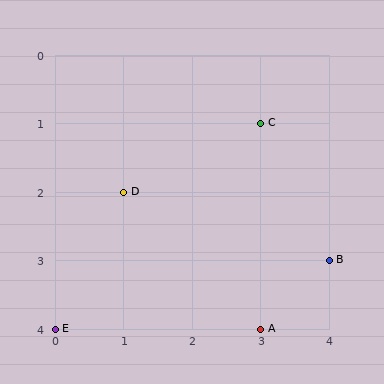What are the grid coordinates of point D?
Point D is at grid coordinates (1, 2).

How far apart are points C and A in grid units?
Points C and A are 3 rows apart.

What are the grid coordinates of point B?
Point B is at grid coordinates (4, 3).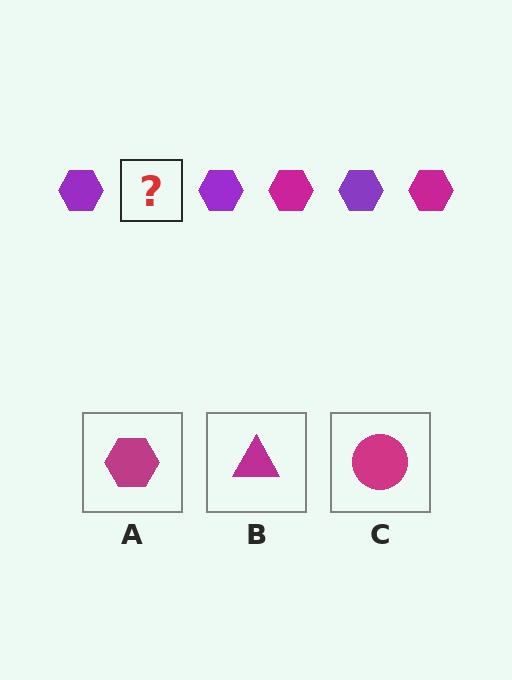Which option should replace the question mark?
Option A.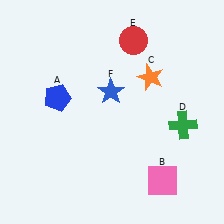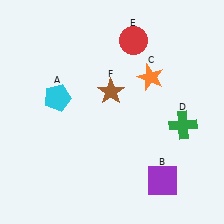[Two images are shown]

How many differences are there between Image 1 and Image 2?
There are 3 differences between the two images.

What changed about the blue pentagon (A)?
In Image 1, A is blue. In Image 2, it changed to cyan.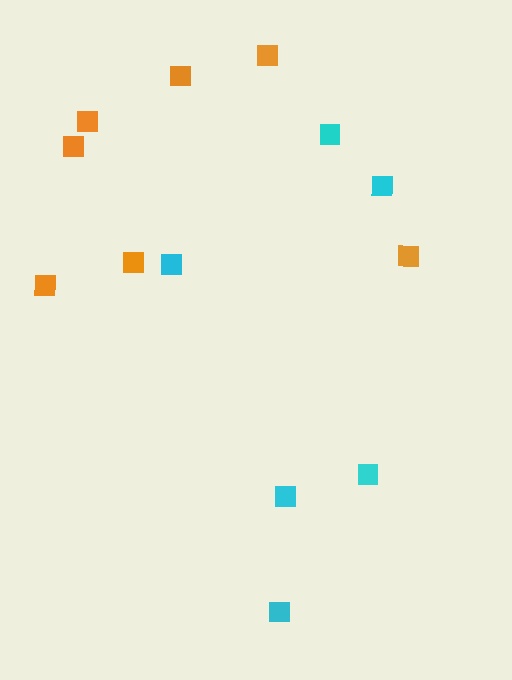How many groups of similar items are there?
There are 2 groups: one group of orange squares (7) and one group of cyan squares (6).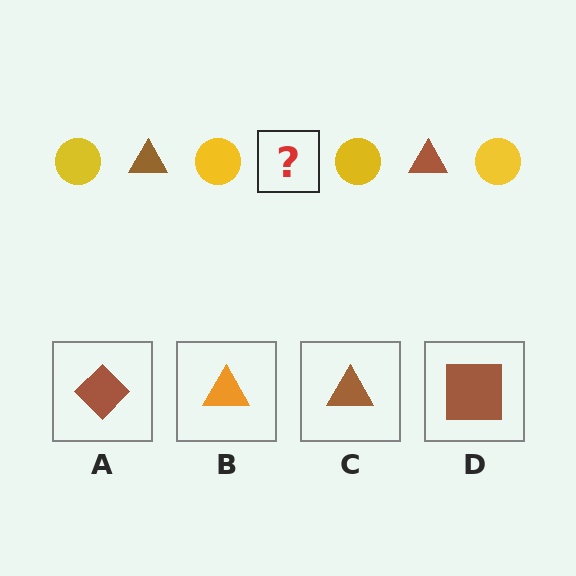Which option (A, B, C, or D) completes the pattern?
C.